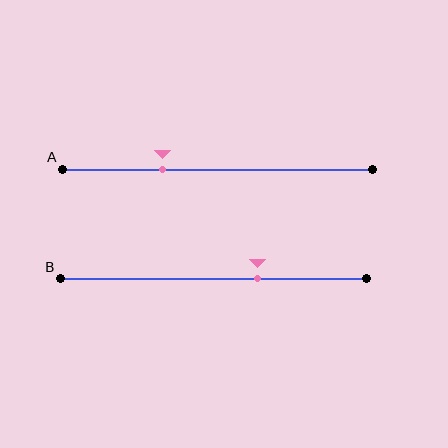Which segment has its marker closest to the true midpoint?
Segment B has its marker closest to the true midpoint.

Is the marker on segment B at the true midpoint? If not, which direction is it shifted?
No, the marker on segment B is shifted to the right by about 14% of the segment length.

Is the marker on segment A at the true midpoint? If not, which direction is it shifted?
No, the marker on segment A is shifted to the left by about 18% of the segment length.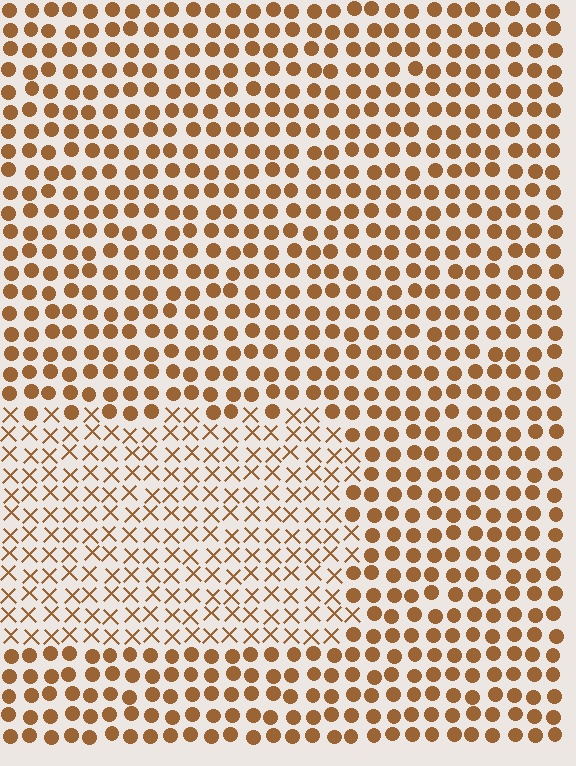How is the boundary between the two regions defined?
The boundary is defined by a change in element shape: X marks inside vs. circles outside. All elements share the same color and spacing.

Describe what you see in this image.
The image is filled with small brown elements arranged in a uniform grid. A rectangle-shaped region contains X marks, while the surrounding area contains circles. The boundary is defined purely by the change in element shape.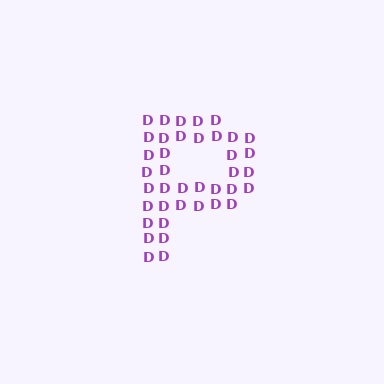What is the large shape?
The large shape is the letter P.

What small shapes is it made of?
It is made of small letter D's.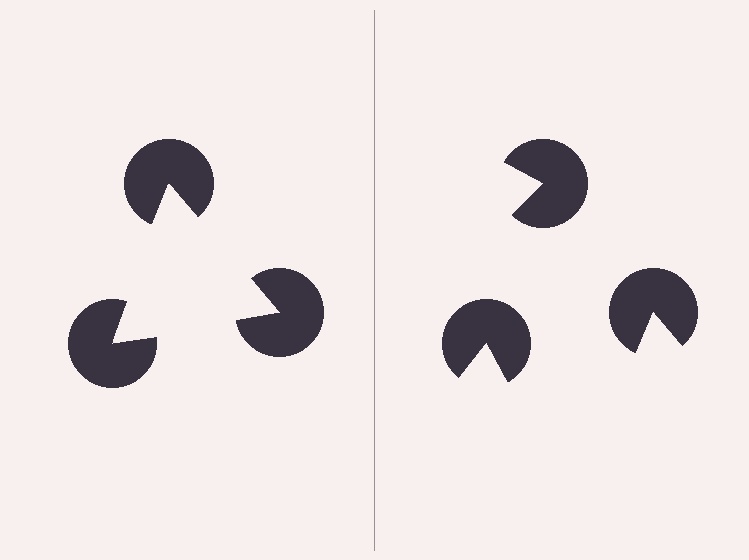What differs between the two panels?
The pac-man discs are positioned identically on both sides; only the wedge orientations differ. On the left they align to a triangle; on the right they are misaligned.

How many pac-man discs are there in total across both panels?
6 — 3 on each side.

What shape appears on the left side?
An illusory triangle.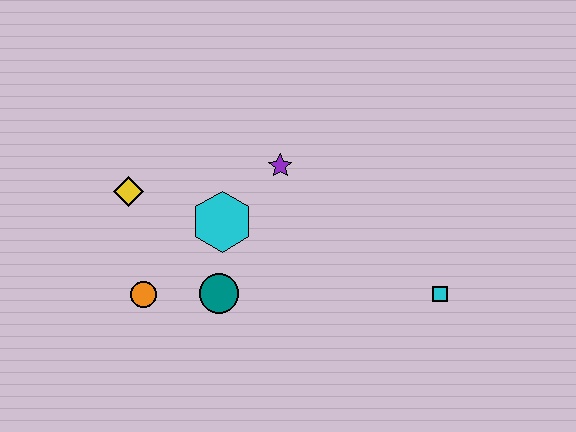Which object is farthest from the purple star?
The cyan square is farthest from the purple star.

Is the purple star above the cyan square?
Yes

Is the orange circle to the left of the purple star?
Yes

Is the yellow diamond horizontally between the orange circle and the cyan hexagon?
No